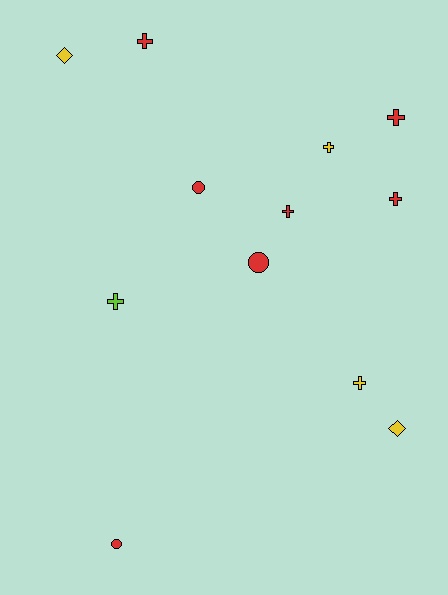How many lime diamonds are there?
There are no lime diamonds.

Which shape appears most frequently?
Cross, with 7 objects.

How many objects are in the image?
There are 12 objects.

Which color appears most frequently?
Red, with 7 objects.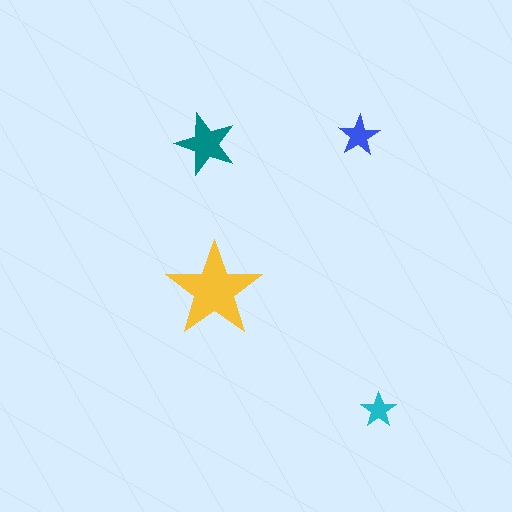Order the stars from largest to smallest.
the yellow one, the teal one, the blue one, the cyan one.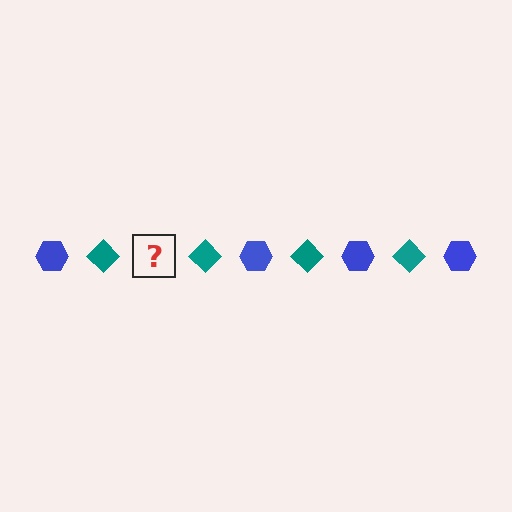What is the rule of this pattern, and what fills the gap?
The rule is that the pattern alternates between blue hexagon and teal diamond. The gap should be filled with a blue hexagon.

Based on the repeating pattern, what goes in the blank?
The blank should be a blue hexagon.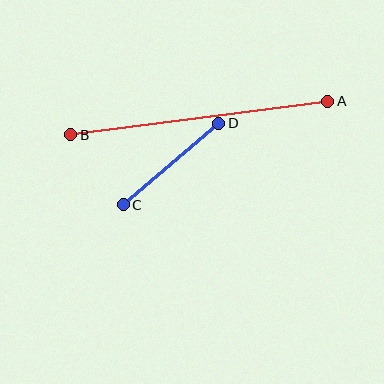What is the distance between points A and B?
The distance is approximately 259 pixels.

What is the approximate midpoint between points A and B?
The midpoint is at approximately (199, 118) pixels.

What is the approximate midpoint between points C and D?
The midpoint is at approximately (171, 164) pixels.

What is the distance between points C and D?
The distance is approximately 125 pixels.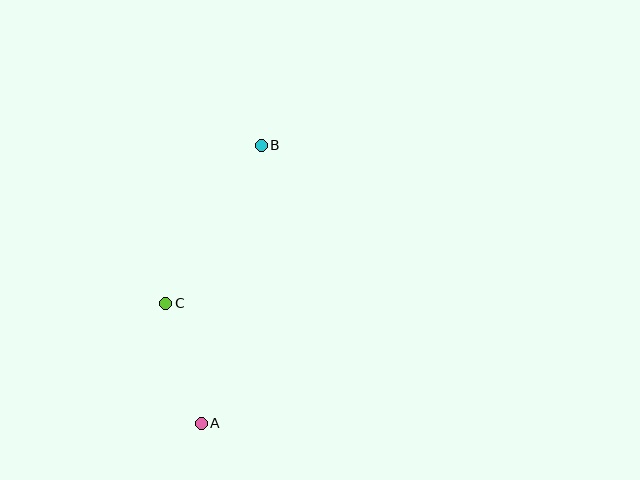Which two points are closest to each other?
Points A and C are closest to each other.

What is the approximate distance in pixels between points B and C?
The distance between B and C is approximately 185 pixels.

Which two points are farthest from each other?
Points A and B are farthest from each other.